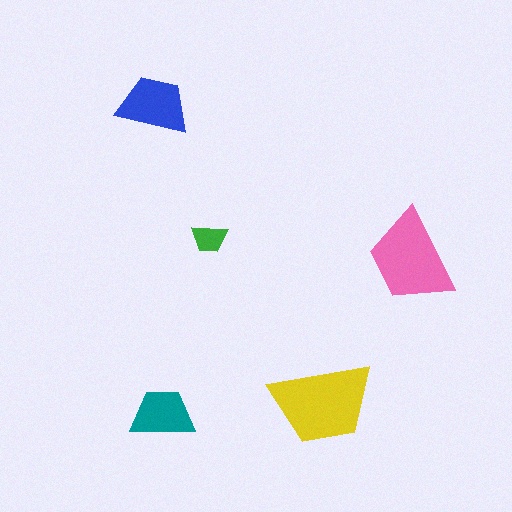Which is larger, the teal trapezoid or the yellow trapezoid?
The yellow one.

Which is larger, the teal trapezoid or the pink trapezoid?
The pink one.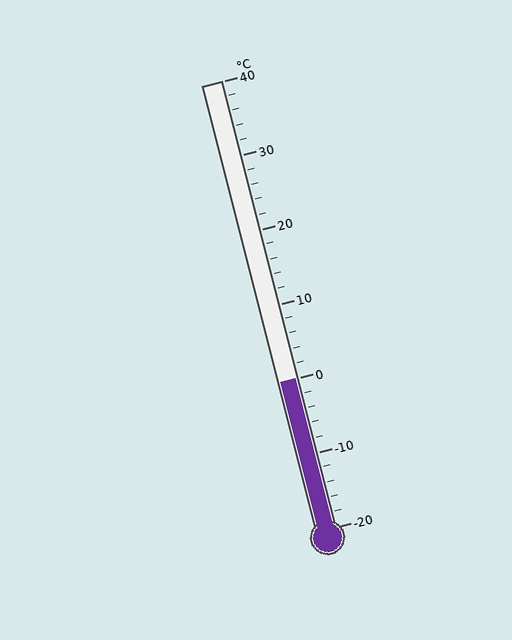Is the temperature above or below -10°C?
The temperature is above -10°C.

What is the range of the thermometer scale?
The thermometer scale ranges from -20°C to 40°C.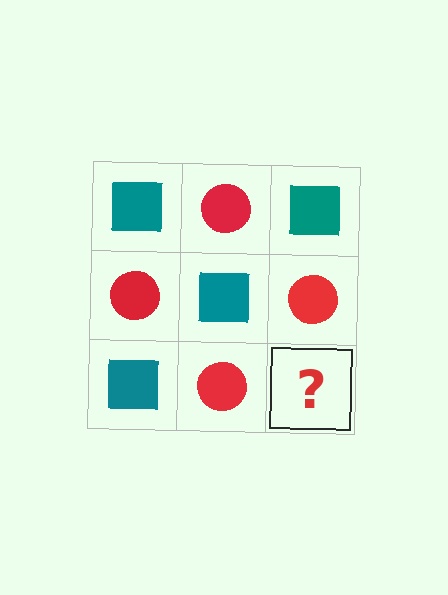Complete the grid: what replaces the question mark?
The question mark should be replaced with a teal square.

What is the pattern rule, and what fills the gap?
The rule is that it alternates teal square and red circle in a checkerboard pattern. The gap should be filled with a teal square.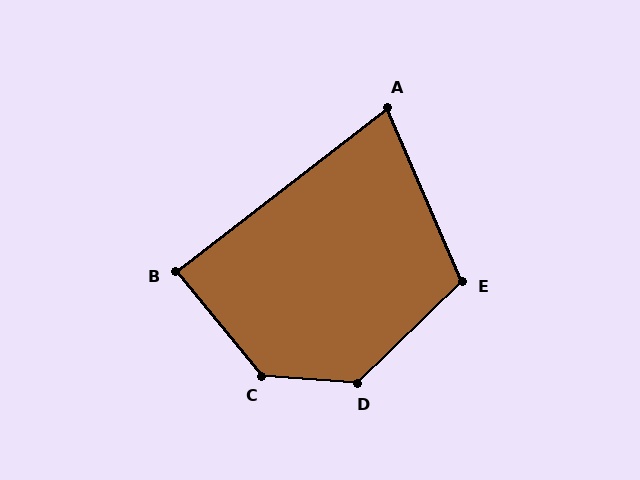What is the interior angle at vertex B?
Approximately 88 degrees (approximately right).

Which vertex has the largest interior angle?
C, at approximately 134 degrees.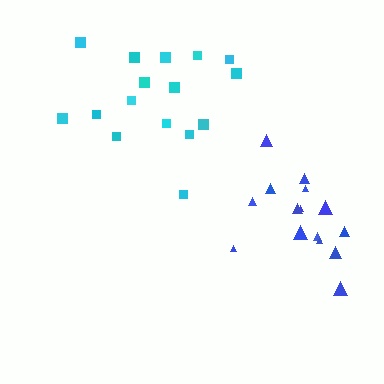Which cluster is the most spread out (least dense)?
Cyan.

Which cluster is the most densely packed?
Blue.